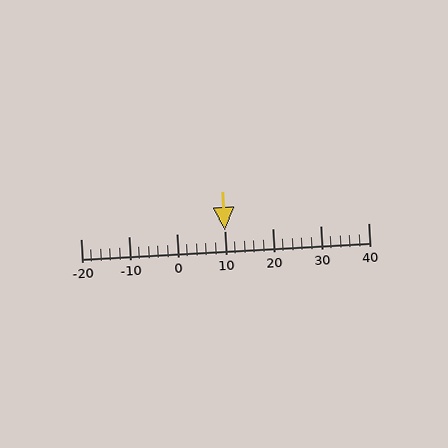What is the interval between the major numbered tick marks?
The major tick marks are spaced 10 units apart.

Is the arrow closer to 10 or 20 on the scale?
The arrow is closer to 10.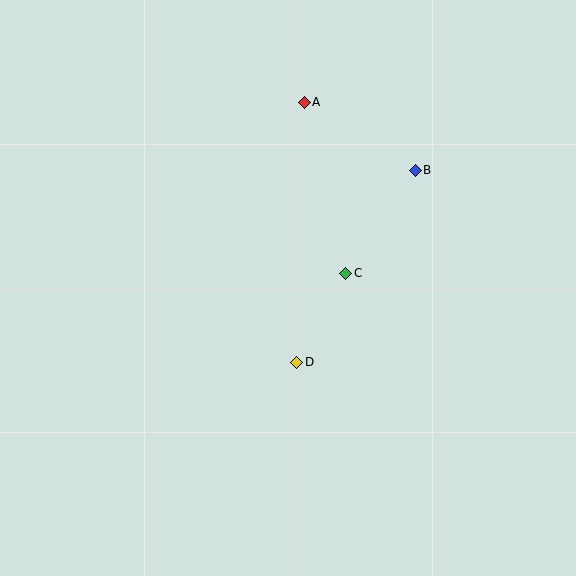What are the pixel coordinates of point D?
Point D is at (297, 362).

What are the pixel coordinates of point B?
Point B is at (415, 170).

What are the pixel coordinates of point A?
Point A is at (304, 102).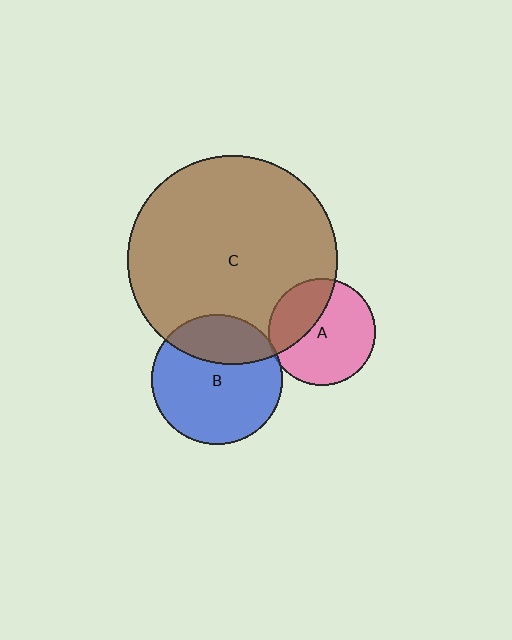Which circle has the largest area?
Circle C (brown).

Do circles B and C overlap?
Yes.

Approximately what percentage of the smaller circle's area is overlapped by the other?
Approximately 30%.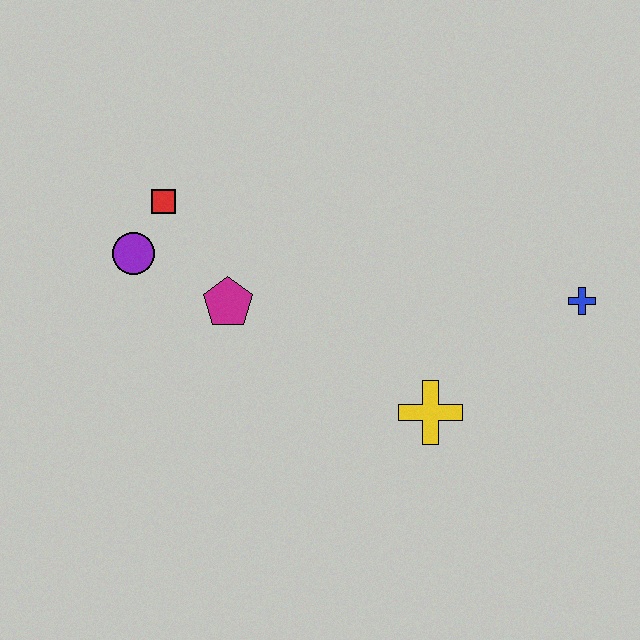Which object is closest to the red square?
The purple circle is closest to the red square.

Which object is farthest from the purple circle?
The blue cross is farthest from the purple circle.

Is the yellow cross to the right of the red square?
Yes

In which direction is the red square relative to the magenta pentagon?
The red square is above the magenta pentagon.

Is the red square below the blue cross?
No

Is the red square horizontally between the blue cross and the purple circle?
Yes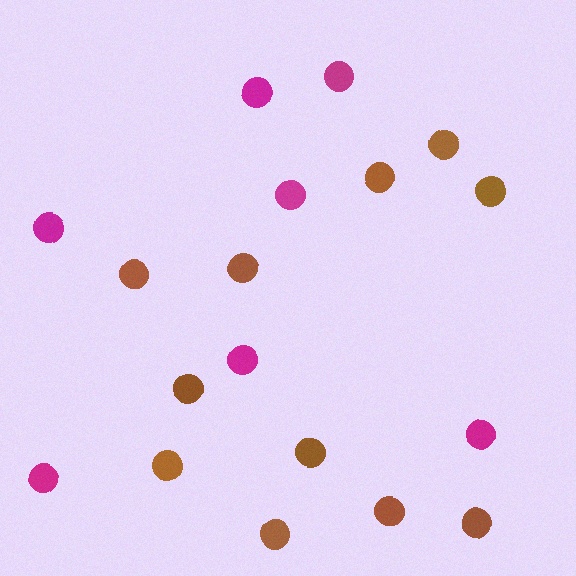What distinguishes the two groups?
There are 2 groups: one group of brown circles (11) and one group of magenta circles (7).